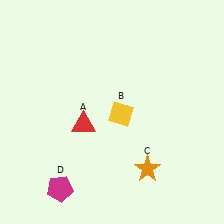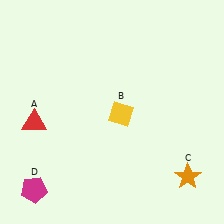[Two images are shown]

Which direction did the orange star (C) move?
The orange star (C) moved right.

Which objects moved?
The objects that moved are: the red triangle (A), the orange star (C), the magenta pentagon (D).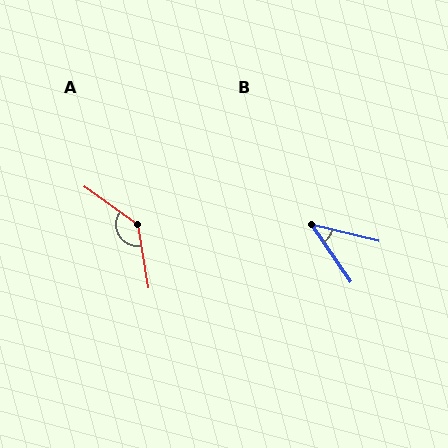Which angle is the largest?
A, at approximately 135 degrees.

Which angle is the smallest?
B, at approximately 42 degrees.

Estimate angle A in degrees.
Approximately 135 degrees.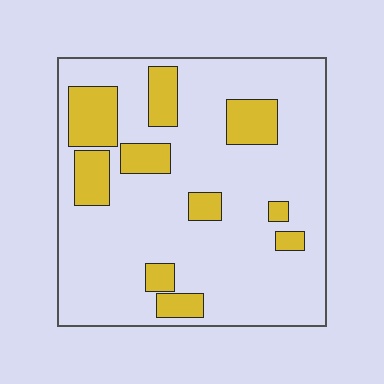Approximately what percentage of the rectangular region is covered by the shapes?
Approximately 20%.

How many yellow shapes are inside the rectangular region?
10.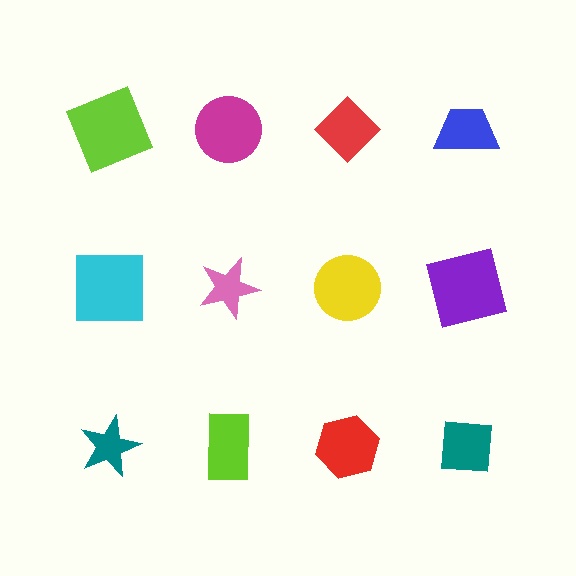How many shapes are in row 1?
4 shapes.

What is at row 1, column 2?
A magenta circle.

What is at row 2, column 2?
A pink star.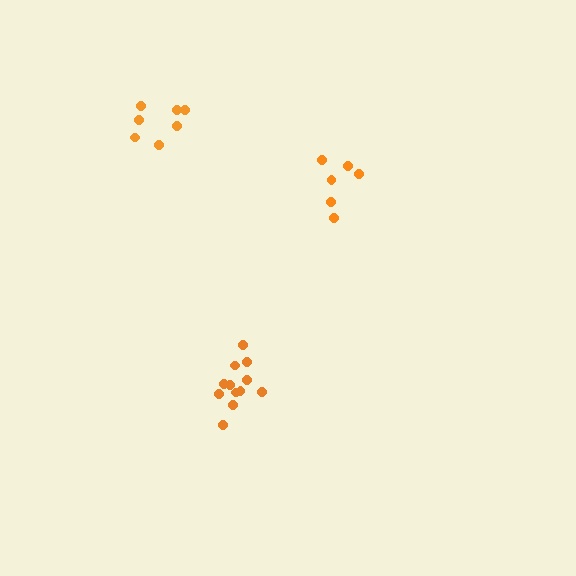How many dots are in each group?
Group 1: 12 dots, Group 2: 6 dots, Group 3: 7 dots (25 total).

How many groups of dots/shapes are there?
There are 3 groups.